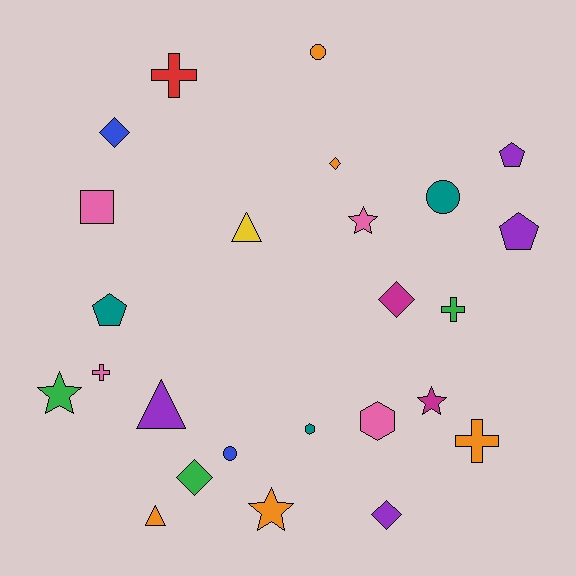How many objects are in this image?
There are 25 objects.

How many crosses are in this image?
There are 4 crosses.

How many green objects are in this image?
There are 3 green objects.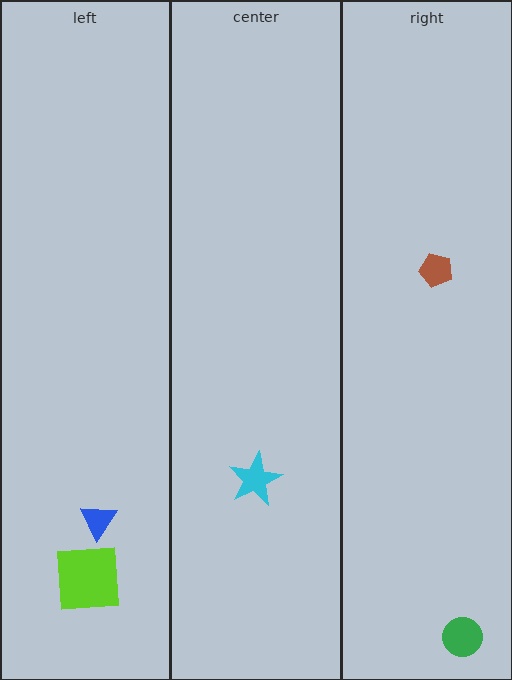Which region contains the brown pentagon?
The right region.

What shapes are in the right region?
The green circle, the brown pentagon.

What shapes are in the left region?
The blue triangle, the lime square.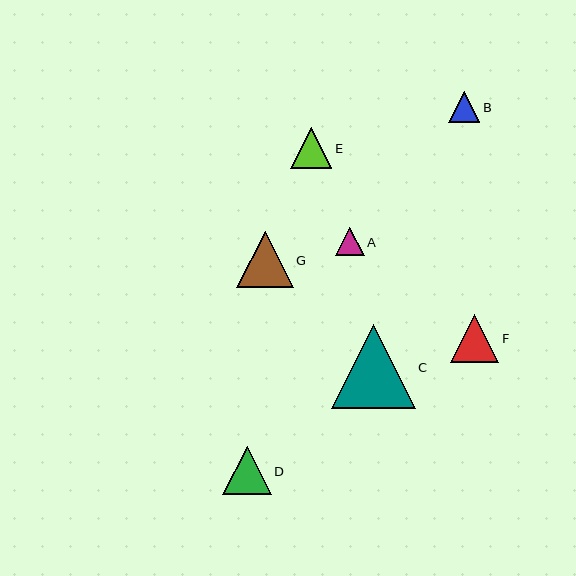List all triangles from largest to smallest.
From largest to smallest: C, G, F, D, E, B, A.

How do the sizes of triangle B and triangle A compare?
Triangle B and triangle A are approximately the same size.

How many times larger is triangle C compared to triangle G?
Triangle C is approximately 1.5 times the size of triangle G.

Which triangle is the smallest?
Triangle A is the smallest with a size of approximately 28 pixels.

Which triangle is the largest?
Triangle C is the largest with a size of approximately 83 pixels.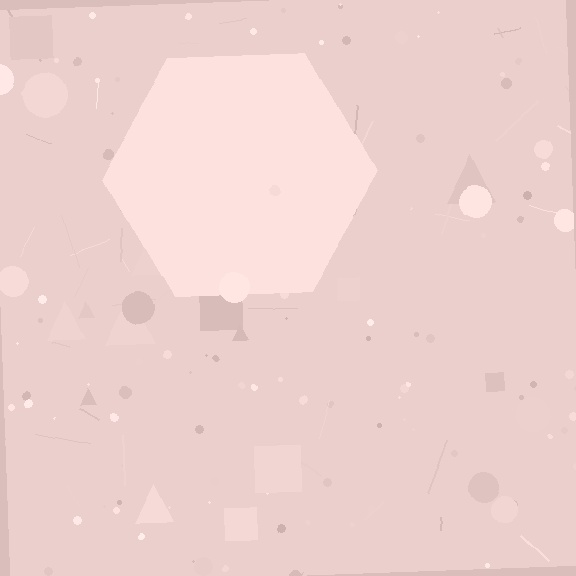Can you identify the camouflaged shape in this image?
The camouflaged shape is a hexagon.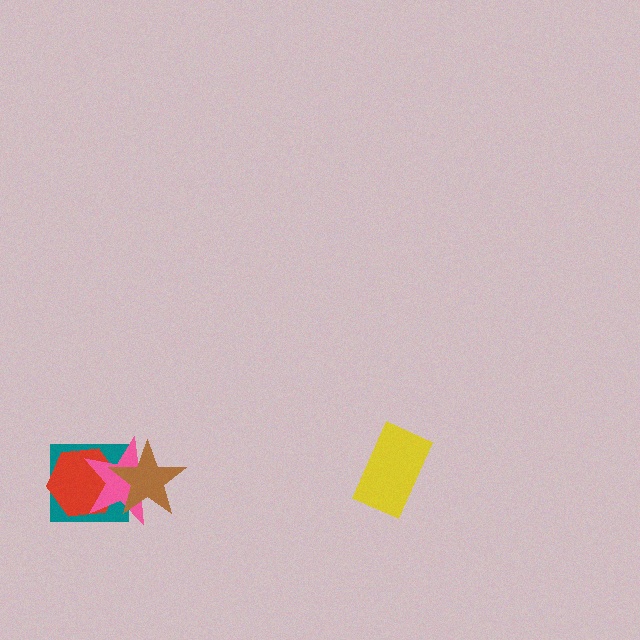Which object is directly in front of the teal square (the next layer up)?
The red hexagon is directly in front of the teal square.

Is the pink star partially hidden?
Yes, it is partially covered by another shape.